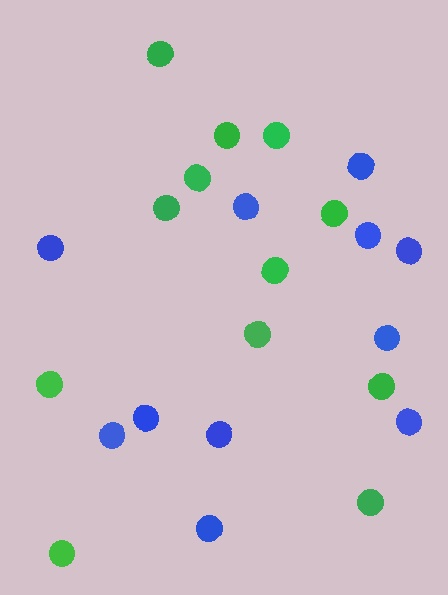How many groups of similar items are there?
There are 2 groups: one group of blue circles (11) and one group of green circles (12).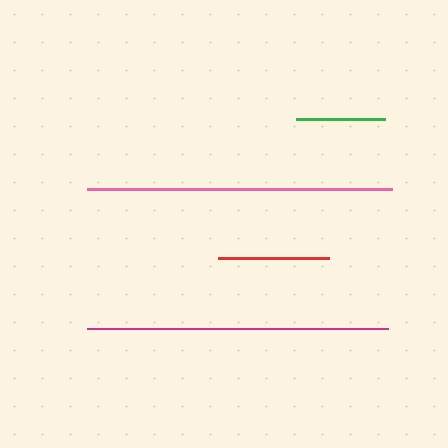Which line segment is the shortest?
The green line is the shortest at approximately 89 pixels.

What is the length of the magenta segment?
The magenta segment is approximately 301 pixels long.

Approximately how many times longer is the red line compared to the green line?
The red line is approximately 1.3 times the length of the green line.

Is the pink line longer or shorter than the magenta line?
The pink line is longer than the magenta line.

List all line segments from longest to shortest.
From longest to shortest: pink, magenta, red, green.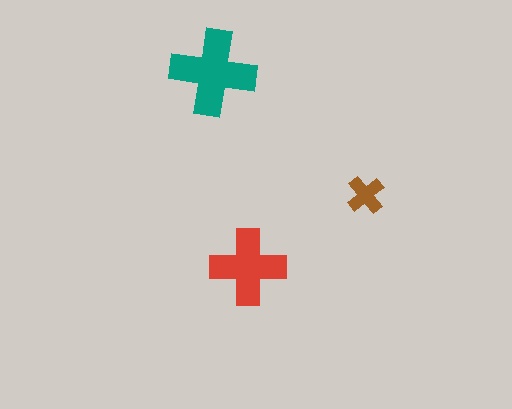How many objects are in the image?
There are 3 objects in the image.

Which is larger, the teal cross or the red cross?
The teal one.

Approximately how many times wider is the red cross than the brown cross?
About 2 times wider.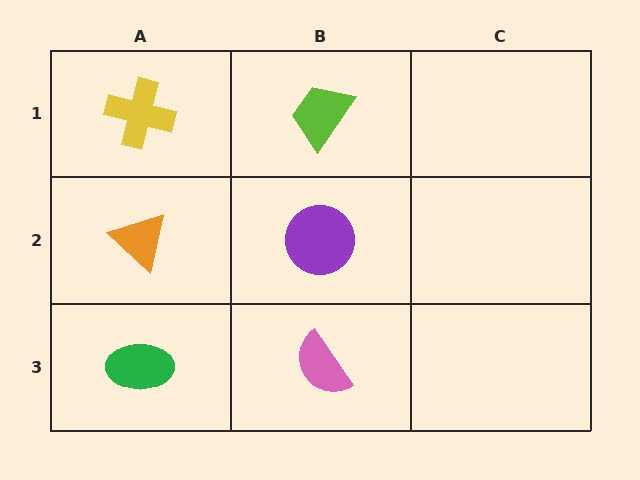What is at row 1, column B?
A lime trapezoid.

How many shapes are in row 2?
2 shapes.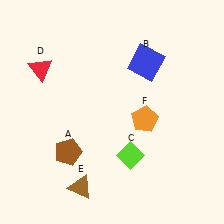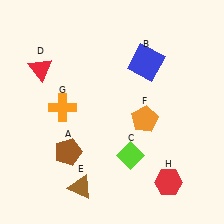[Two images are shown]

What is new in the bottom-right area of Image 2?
A red hexagon (H) was added in the bottom-right area of Image 2.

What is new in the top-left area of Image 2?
An orange cross (G) was added in the top-left area of Image 2.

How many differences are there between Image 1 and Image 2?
There are 2 differences between the two images.